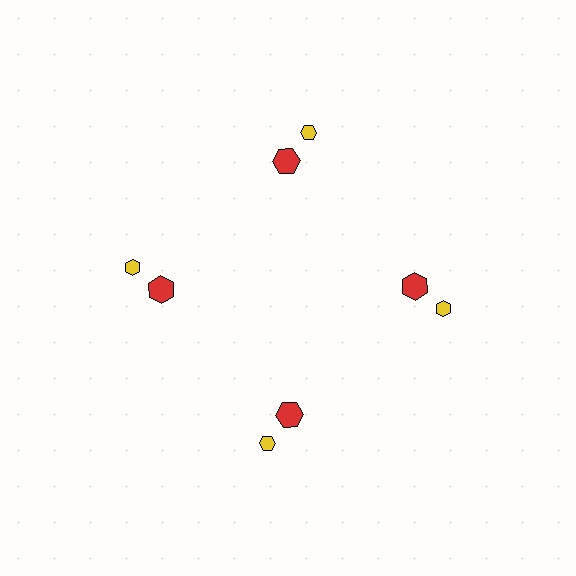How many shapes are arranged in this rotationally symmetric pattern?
There are 8 shapes, arranged in 4 groups of 2.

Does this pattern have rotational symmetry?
Yes, this pattern has 4-fold rotational symmetry. It looks the same after rotating 90 degrees around the center.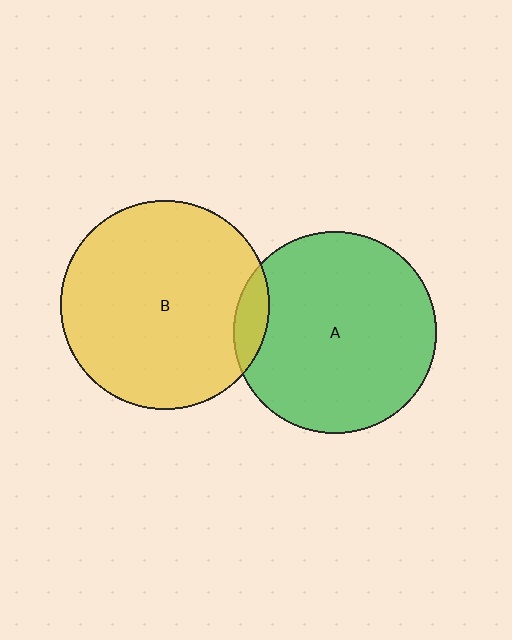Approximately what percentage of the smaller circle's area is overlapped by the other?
Approximately 10%.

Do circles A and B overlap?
Yes.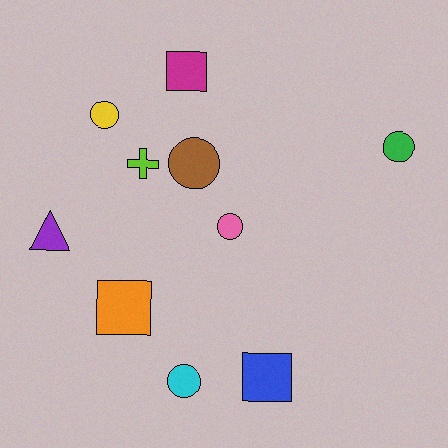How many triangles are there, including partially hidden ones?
There is 1 triangle.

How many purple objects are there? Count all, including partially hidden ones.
There is 1 purple object.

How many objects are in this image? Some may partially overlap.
There are 10 objects.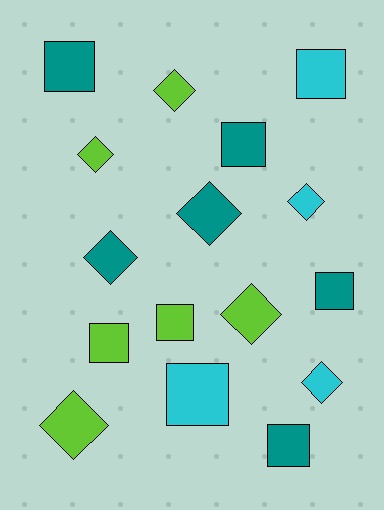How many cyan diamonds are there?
There are 2 cyan diamonds.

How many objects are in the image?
There are 16 objects.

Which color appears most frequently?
Lime, with 6 objects.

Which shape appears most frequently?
Square, with 8 objects.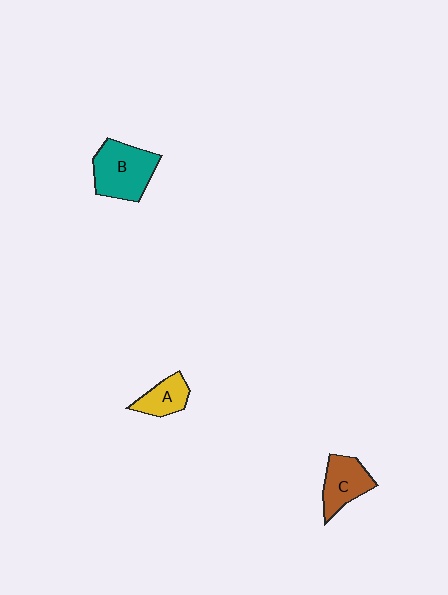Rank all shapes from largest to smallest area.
From largest to smallest: B (teal), C (brown), A (yellow).